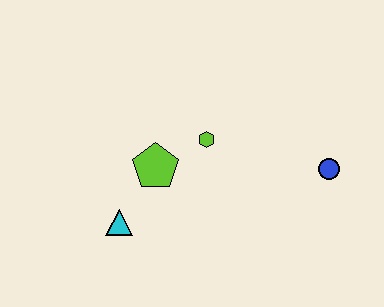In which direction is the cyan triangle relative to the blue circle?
The cyan triangle is to the left of the blue circle.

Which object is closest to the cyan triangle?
The lime pentagon is closest to the cyan triangle.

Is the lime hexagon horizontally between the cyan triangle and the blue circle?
Yes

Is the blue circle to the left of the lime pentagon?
No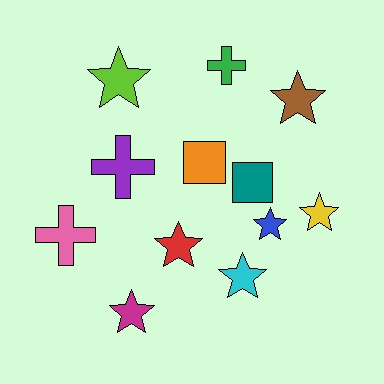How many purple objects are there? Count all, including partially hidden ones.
There is 1 purple object.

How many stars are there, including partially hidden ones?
There are 7 stars.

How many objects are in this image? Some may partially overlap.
There are 12 objects.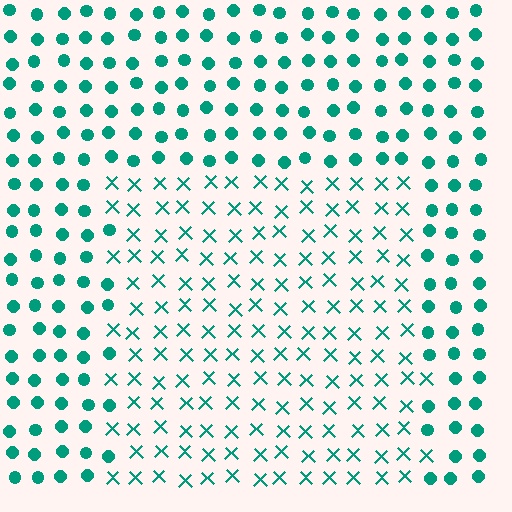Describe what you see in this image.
The image is filled with small teal elements arranged in a uniform grid. A rectangle-shaped region contains X marks, while the surrounding area contains circles. The boundary is defined purely by the change in element shape.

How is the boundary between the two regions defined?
The boundary is defined by a change in element shape: X marks inside vs. circles outside. All elements share the same color and spacing.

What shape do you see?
I see a rectangle.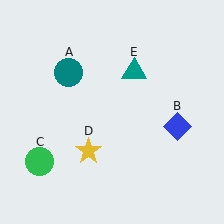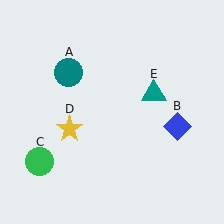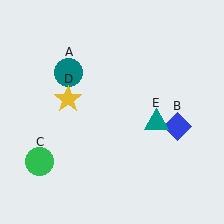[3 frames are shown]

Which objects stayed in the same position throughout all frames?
Teal circle (object A) and blue diamond (object B) and green circle (object C) remained stationary.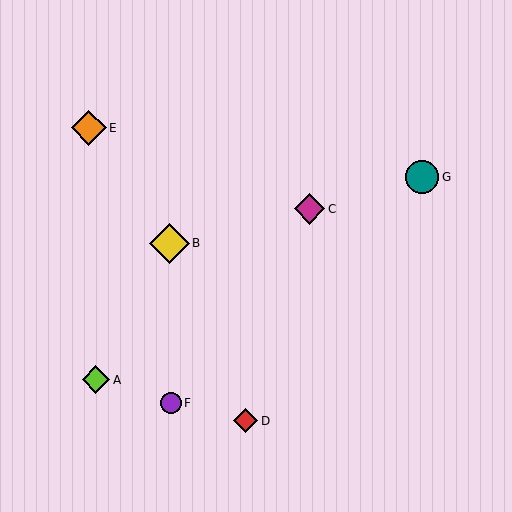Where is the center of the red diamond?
The center of the red diamond is at (246, 421).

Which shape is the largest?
The yellow diamond (labeled B) is the largest.